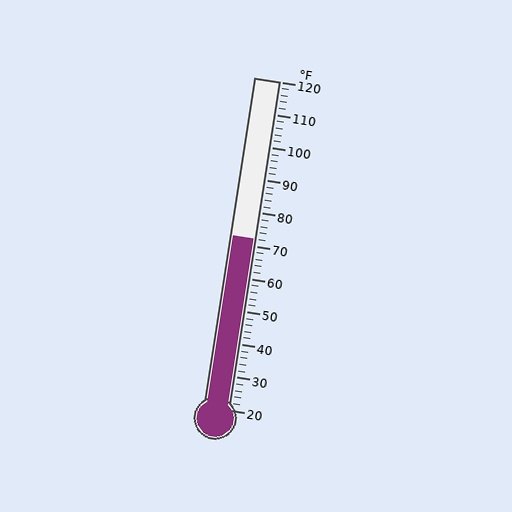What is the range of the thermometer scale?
The thermometer scale ranges from 20°F to 120°F.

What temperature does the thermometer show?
The thermometer shows approximately 72°F.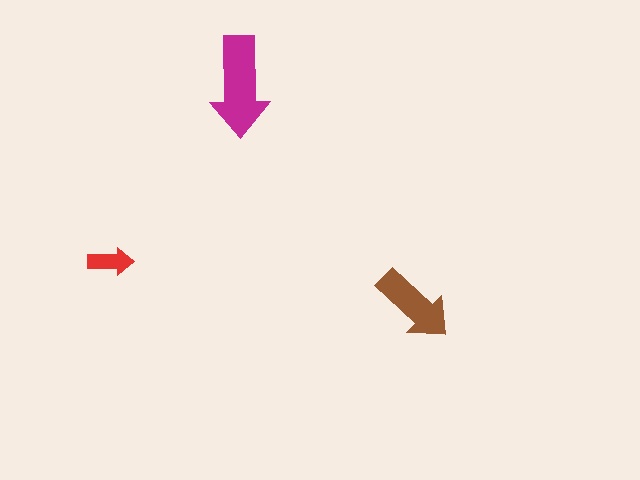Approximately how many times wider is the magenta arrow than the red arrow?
About 2 times wider.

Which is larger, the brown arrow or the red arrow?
The brown one.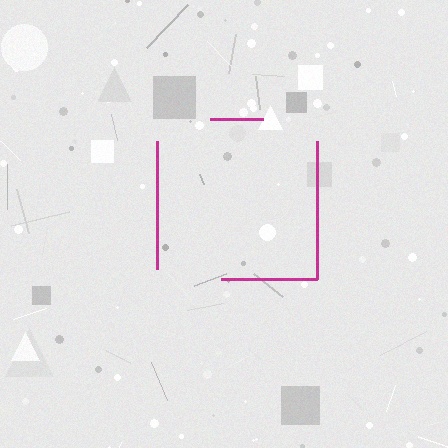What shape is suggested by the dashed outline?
The dashed outline suggests a square.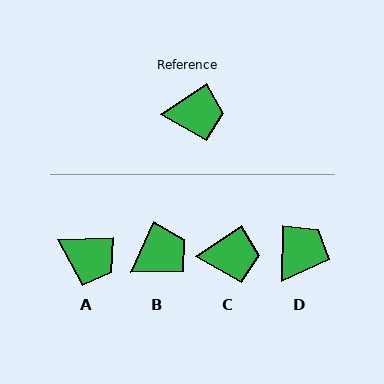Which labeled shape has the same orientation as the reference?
C.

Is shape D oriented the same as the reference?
No, it is off by about 55 degrees.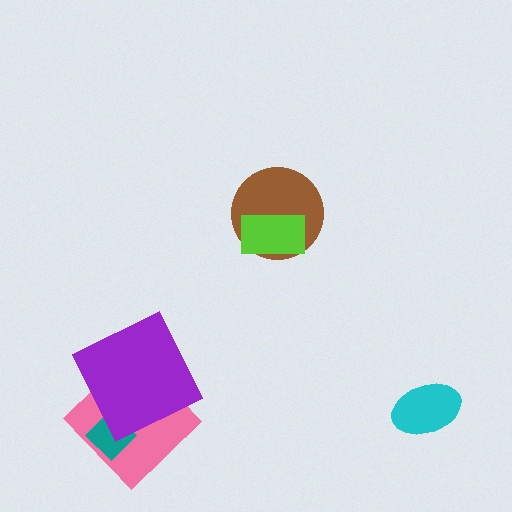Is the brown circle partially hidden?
Yes, it is partially covered by another shape.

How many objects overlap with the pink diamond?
2 objects overlap with the pink diamond.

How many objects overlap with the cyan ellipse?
0 objects overlap with the cyan ellipse.